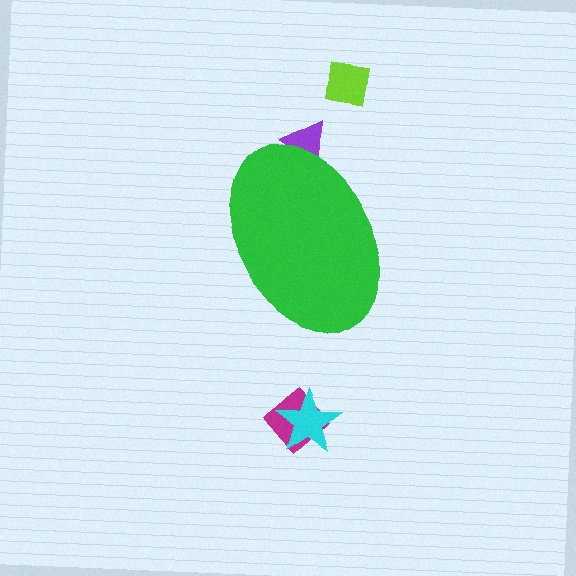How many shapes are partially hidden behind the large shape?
1 shape is partially hidden.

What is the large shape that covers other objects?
A green ellipse.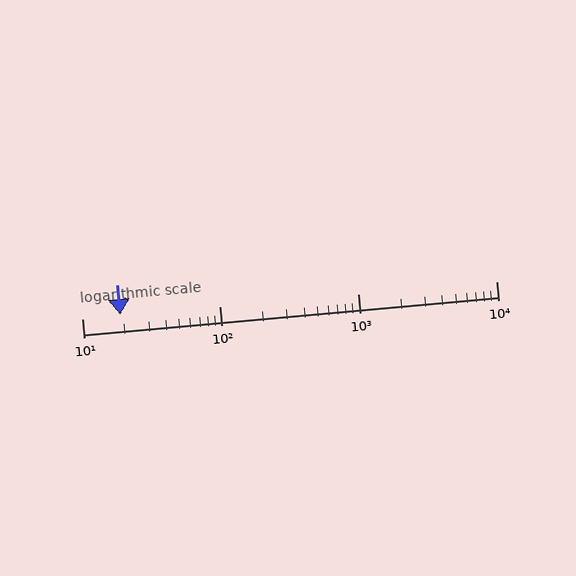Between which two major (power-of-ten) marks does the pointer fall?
The pointer is between 10 and 100.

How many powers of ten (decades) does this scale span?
The scale spans 3 decades, from 10 to 10000.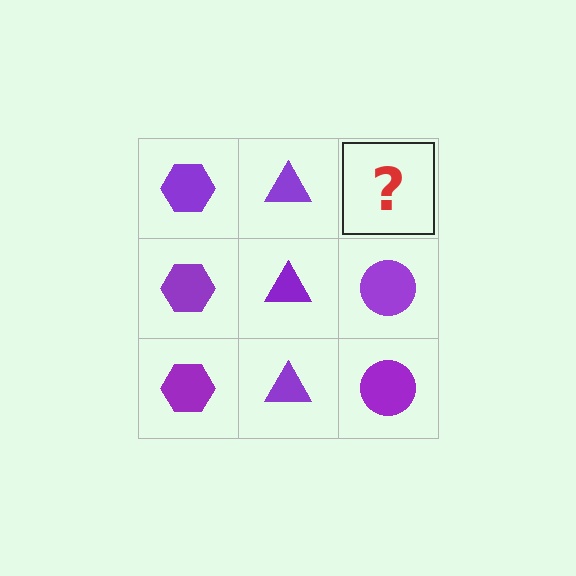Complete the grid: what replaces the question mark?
The question mark should be replaced with a purple circle.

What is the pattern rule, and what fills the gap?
The rule is that each column has a consistent shape. The gap should be filled with a purple circle.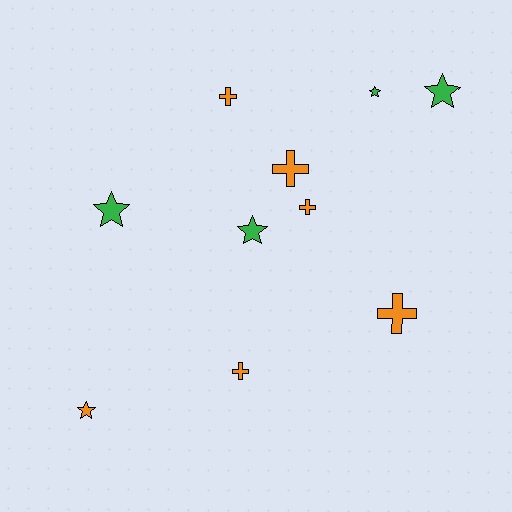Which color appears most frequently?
Orange, with 6 objects.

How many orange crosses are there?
There are 5 orange crosses.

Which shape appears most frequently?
Star, with 5 objects.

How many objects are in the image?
There are 10 objects.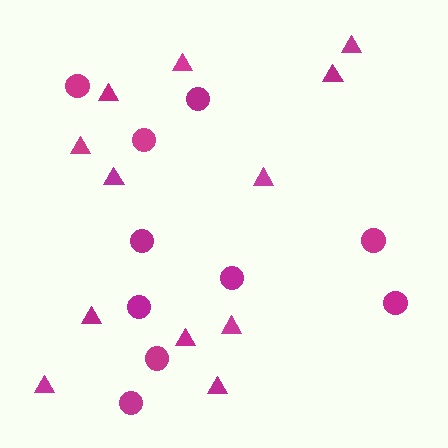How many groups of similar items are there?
There are 2 groups: one group of circles (10) and one group of triangles (12).